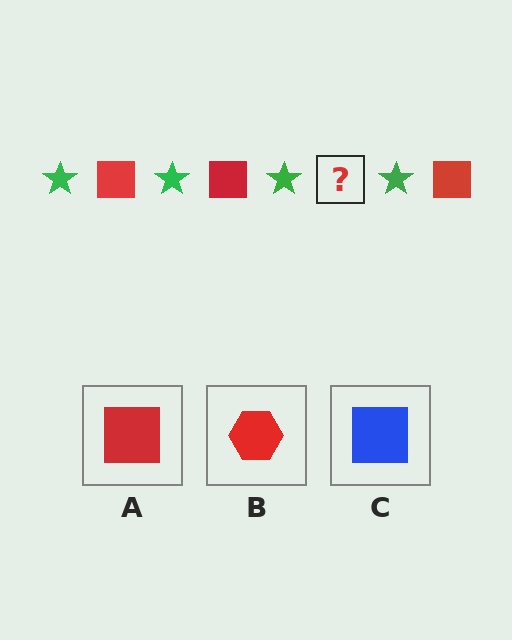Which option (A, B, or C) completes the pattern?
A.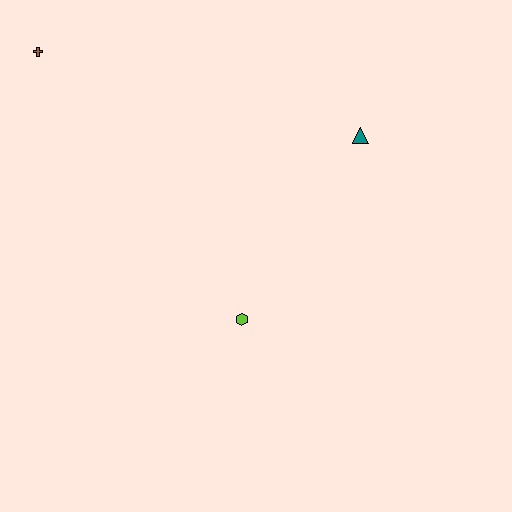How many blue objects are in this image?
There are no blue objects.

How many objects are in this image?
There are 3 objects.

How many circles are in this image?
There are no circles.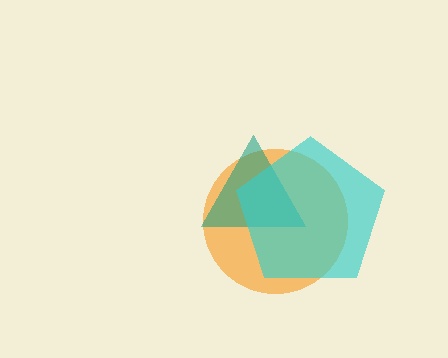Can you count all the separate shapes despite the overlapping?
Yes, there are 3 separate shapes.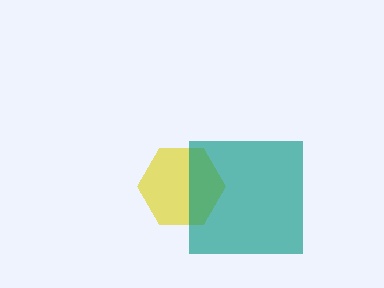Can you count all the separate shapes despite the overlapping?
Yes, there are 2 separate shapes.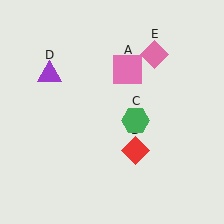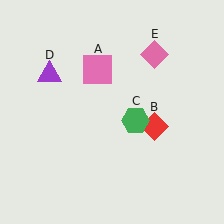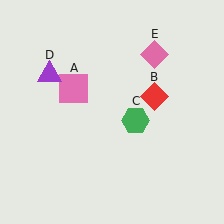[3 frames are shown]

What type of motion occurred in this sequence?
The pink square (object A), red diamond (object B) rotated counterclockwise around the center of the scene.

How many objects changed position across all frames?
2 objects changed position: pink square (object A), red diamond (object B).